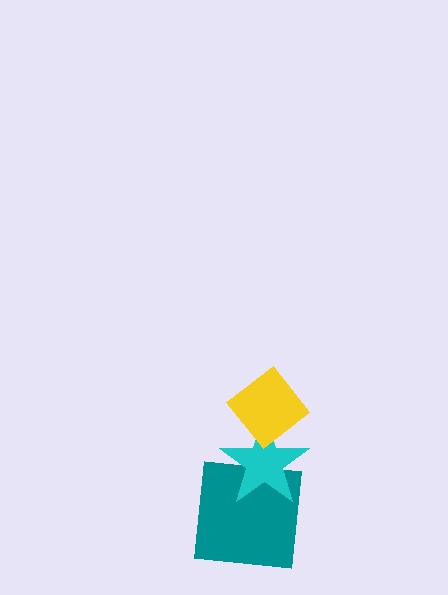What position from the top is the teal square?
The teal square is 3rd from the top.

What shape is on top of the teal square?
The cyan star is on top of the teal square.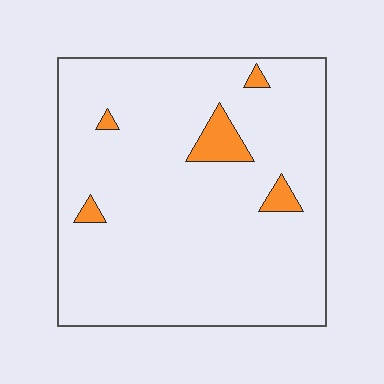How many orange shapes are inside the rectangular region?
5.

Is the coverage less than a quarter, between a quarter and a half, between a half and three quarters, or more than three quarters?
Less than a quarter.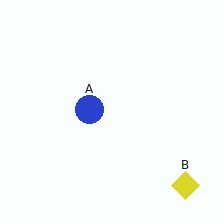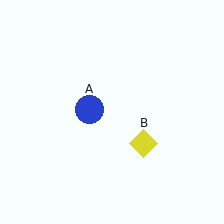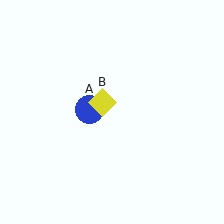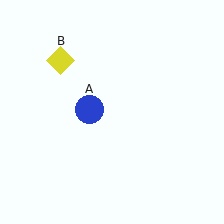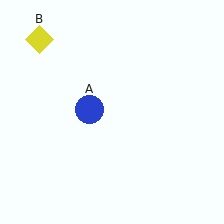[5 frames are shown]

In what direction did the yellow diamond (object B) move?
The yellow diamond (object B) moved up and to the left.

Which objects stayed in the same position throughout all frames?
Blue circle (object A) remained stationary.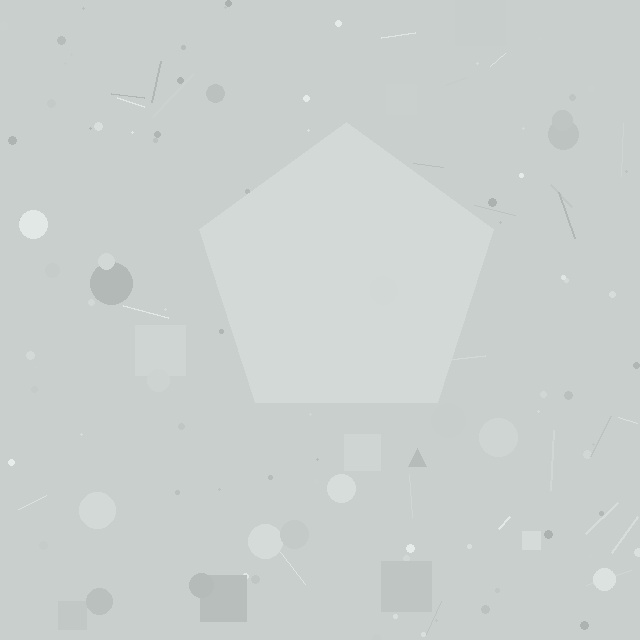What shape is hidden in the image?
A pentagon is hidden in the image.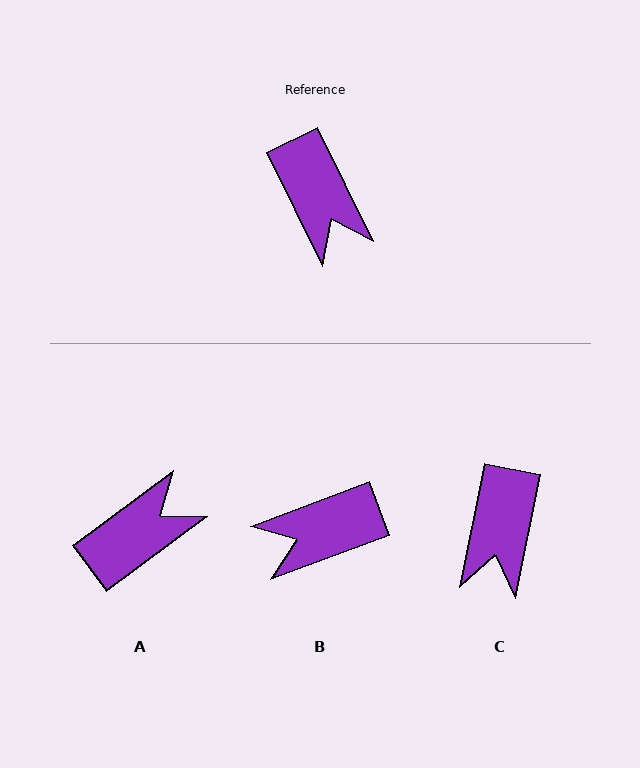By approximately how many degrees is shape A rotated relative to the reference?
Approximately 101 degrees counter-clockwise.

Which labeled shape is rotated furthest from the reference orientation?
A, about 101 degrees away.